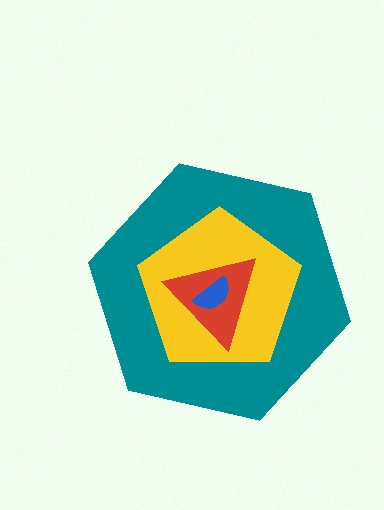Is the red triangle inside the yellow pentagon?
Yes.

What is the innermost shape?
The blue semicircle.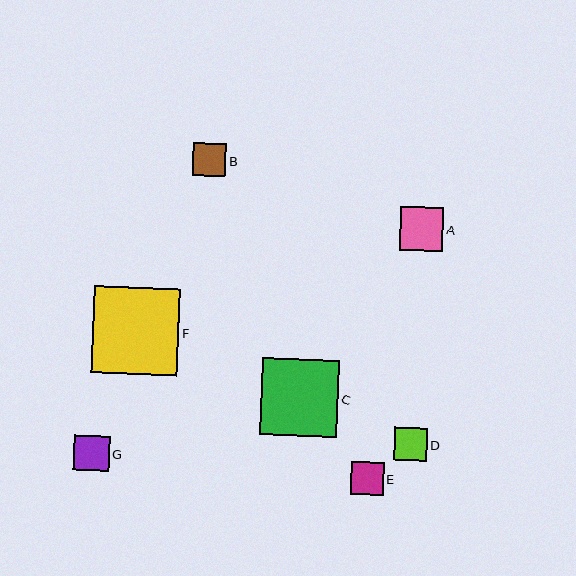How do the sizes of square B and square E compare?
Square B and square E are approximately the same size.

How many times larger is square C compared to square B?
Square C is approximately 2.3 times the size of square B.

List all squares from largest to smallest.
From largest to smallest: F, C, A, G, D, B, E.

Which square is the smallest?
Square E is the smallest with a size of approximately 33 pixels.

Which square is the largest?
Square F is the largest with a size of approximately 87 pixels.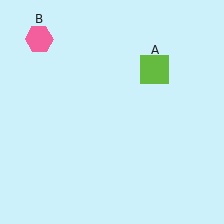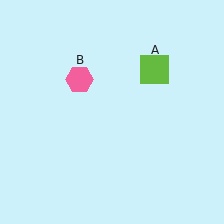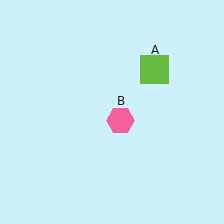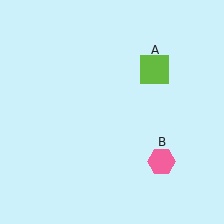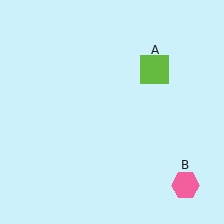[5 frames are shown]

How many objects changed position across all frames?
1 object changed position: pink hexagon (object B).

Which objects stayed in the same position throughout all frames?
Lime square (object A) remained stationary.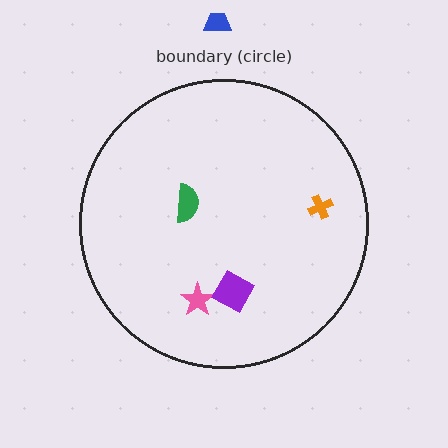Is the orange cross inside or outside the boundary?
Inside.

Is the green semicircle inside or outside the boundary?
Inside.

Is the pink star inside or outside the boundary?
Inside.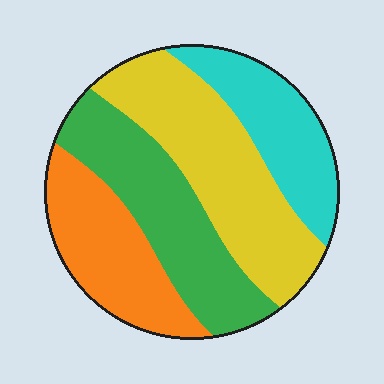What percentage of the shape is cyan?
Cyan covers about 20% of the shape.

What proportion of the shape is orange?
Orange covers 22% of the shape.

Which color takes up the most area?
Yellow, at roughly 30%.